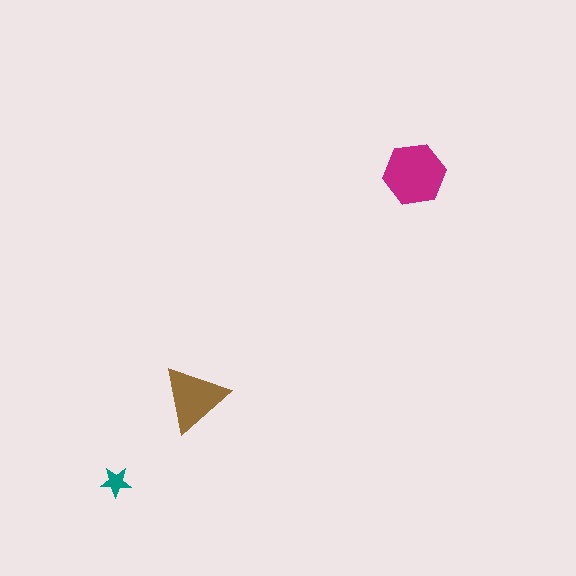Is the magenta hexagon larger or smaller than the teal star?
Larger.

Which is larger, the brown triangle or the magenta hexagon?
The magenta hexagon.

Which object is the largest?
The magenta hexagon.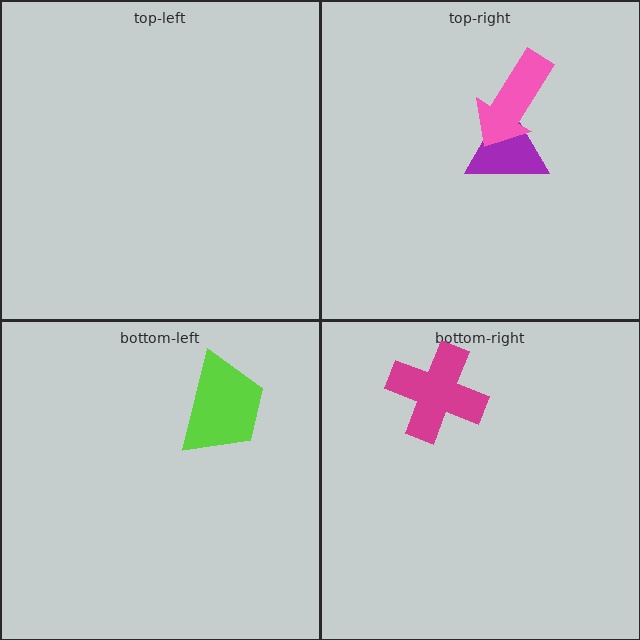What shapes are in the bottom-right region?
The magenta cross.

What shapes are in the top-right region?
The purple triangle, the pink arrow.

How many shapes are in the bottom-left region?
1.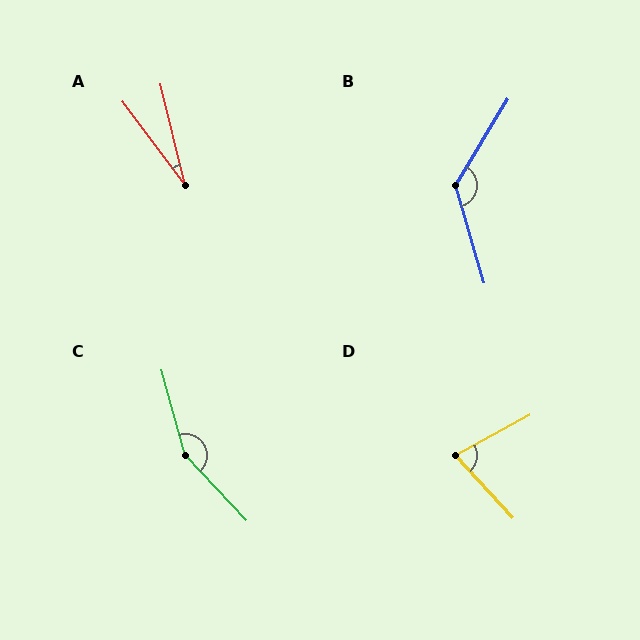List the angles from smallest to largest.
A (23°), D (76°), B (132°), C (152°).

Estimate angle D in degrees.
Approximately 76 degrees.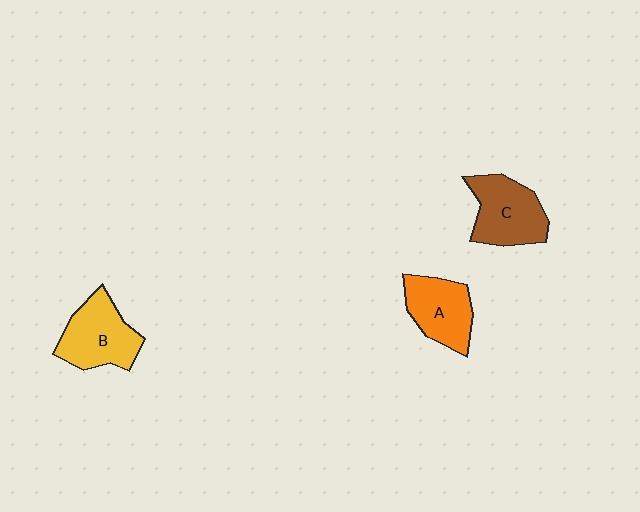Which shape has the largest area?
Shape B (yellow).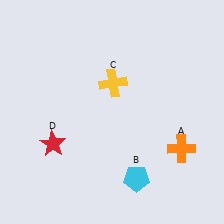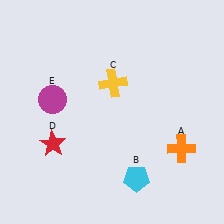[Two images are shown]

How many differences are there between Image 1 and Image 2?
There is 1 difference between the two images.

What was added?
A magenta circle (E) was added in Image 2.